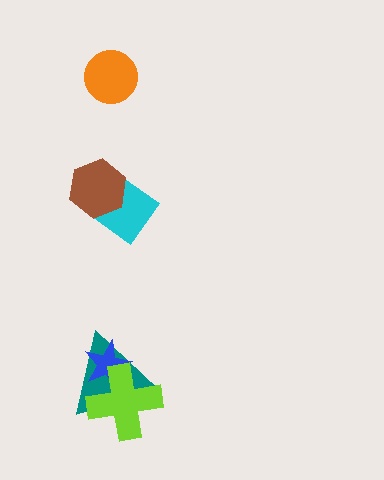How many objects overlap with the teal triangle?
2 objects overlap with the teal triangle.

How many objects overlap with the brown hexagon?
1 object overlaps with the brown hexagon.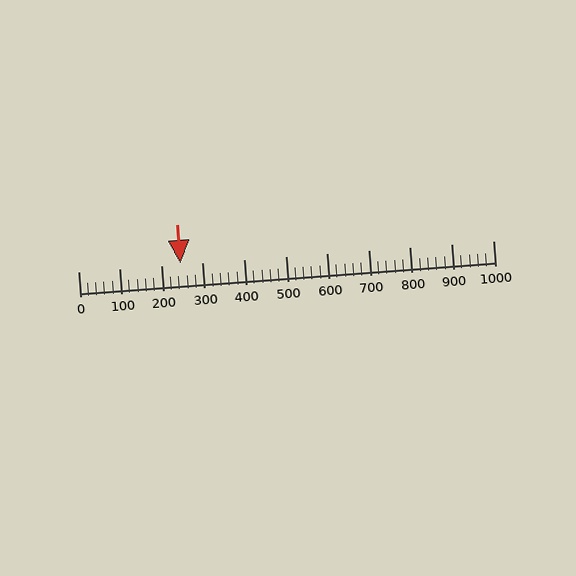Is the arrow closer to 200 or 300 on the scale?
The arrow is closer to 200.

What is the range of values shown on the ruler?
The ruler shows values from 0 to 1000.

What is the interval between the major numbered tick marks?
The major tick marks are spaced 100 units apart.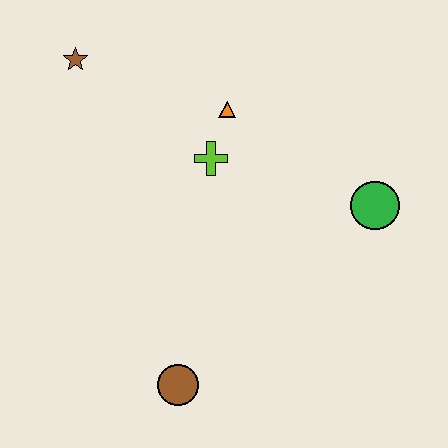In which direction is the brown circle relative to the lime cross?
The brown circle is below the lime cross.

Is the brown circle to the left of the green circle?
Yes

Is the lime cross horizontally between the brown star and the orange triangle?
Yes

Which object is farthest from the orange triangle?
The brown circle is farthest from the orange triangle.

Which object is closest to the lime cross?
The orange triangle is closest to the lime cross.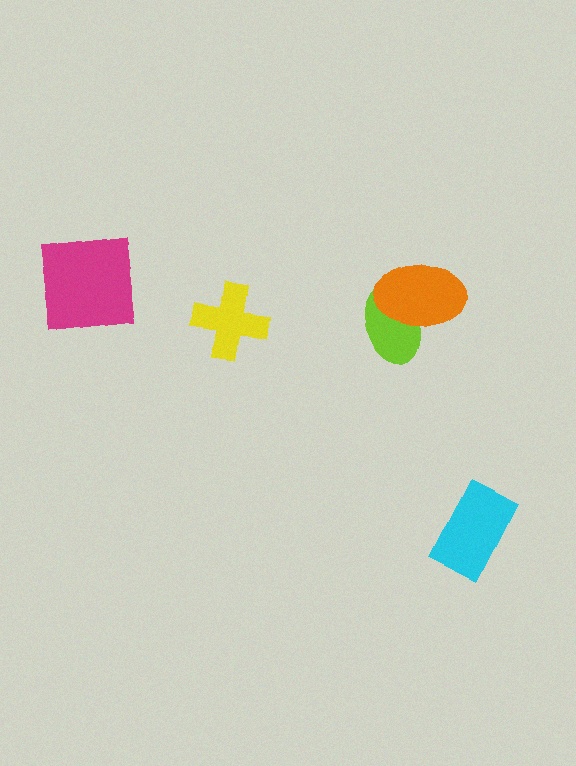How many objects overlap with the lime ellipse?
1 object overlaps with the lime ellipse.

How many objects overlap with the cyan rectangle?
0 objects overlap with the cyan rectangle.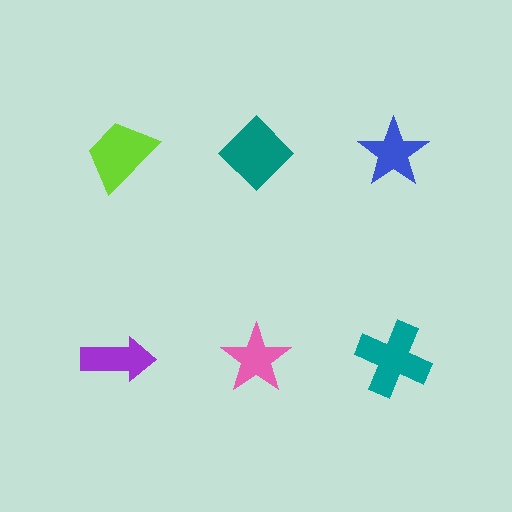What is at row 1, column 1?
A lime trapezoid.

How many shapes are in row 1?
3 shapes.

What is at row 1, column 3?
A blue star.